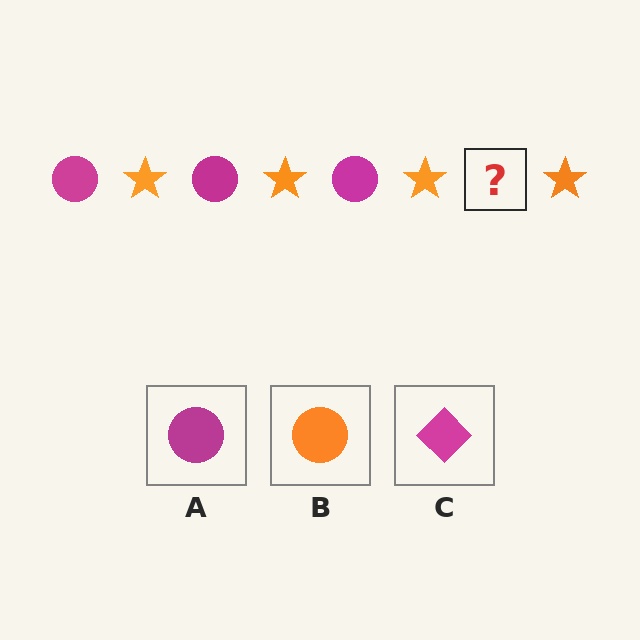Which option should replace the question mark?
Option A.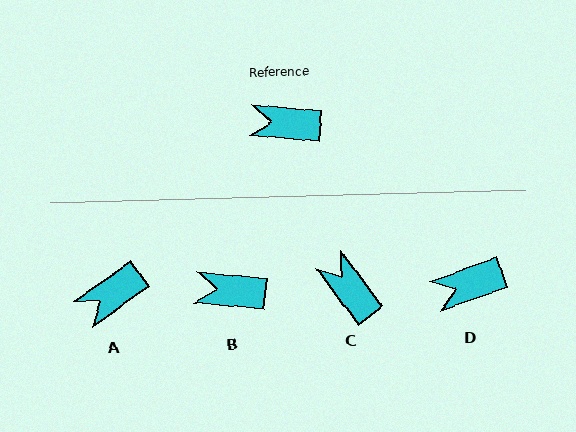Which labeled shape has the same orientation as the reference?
B.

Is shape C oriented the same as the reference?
No, it is off by about 48 degrees.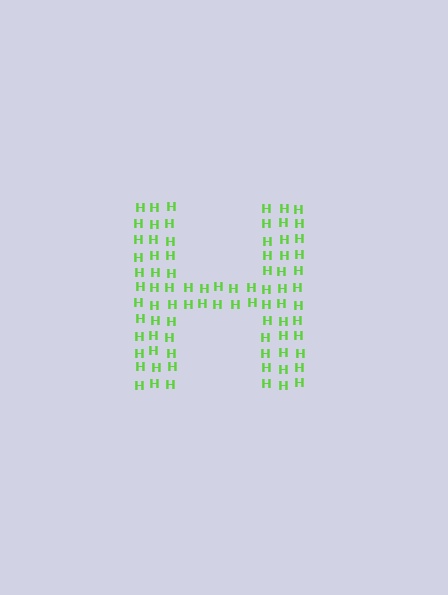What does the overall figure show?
The overall figure shows the letter H.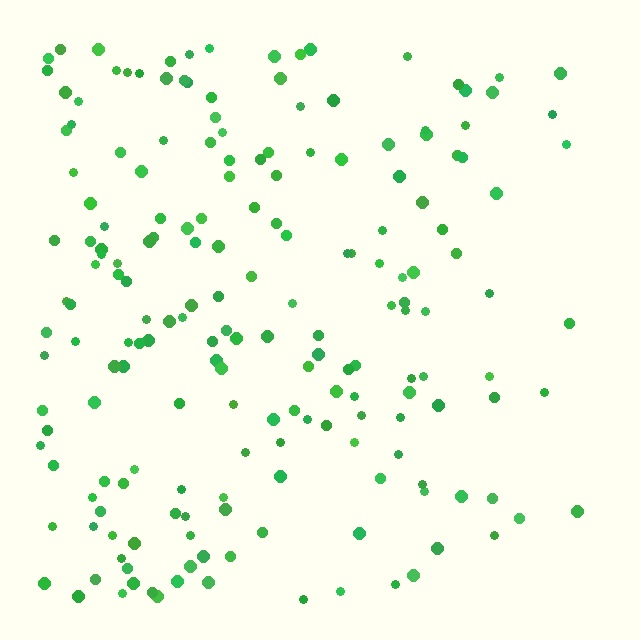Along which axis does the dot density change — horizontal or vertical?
Horizontal.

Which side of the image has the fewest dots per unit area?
The right.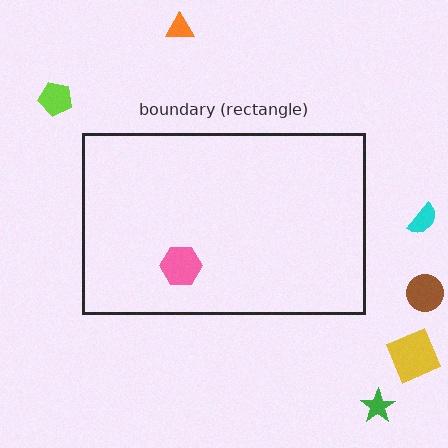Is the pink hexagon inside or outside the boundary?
Inside.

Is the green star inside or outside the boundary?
Outside.